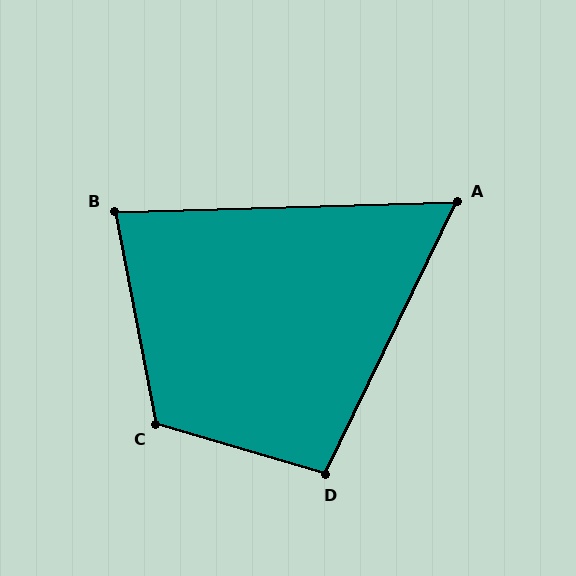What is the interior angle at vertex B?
Approximately 81 degrees (acute).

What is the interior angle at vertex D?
Approximately 99 degrees (obtuse).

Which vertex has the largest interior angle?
C, at approximately 117 degrees.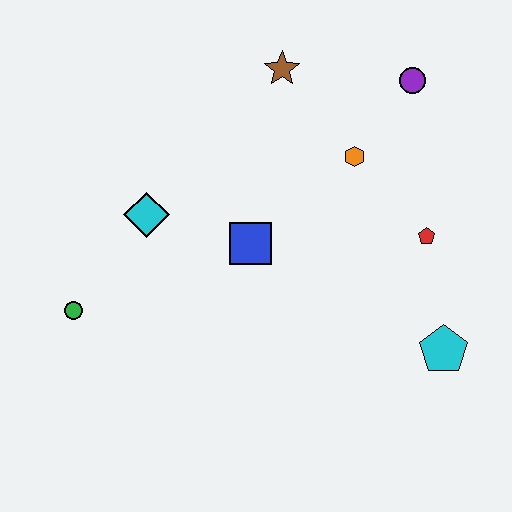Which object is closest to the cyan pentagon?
The red pentagon is closest to the cyan pentagon.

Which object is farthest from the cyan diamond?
The cyan pentagon is farthest from the cyan diamond.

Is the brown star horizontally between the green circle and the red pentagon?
Yes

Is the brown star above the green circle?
Yes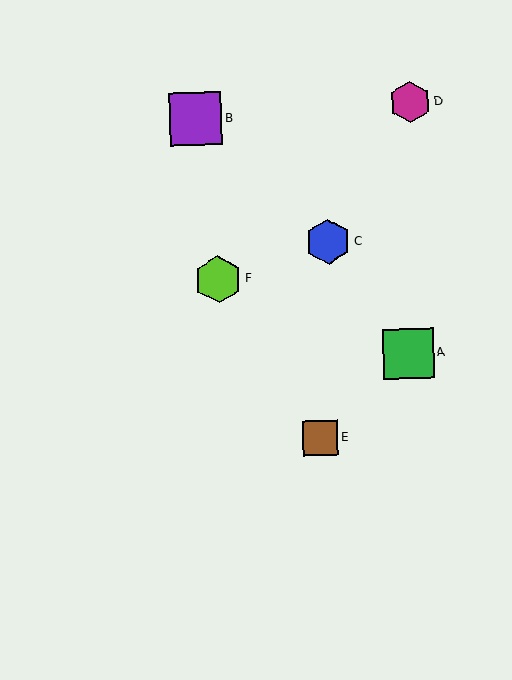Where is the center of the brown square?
The center of the brown square is at (320, 438).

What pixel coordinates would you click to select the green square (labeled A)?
Click at (408, 354) to select the green square A.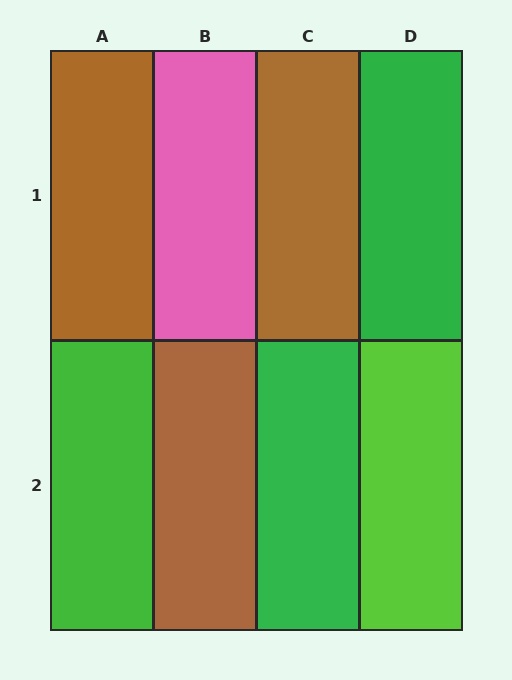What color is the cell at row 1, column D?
Green.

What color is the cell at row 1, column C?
Brown.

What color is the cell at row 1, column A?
Brown.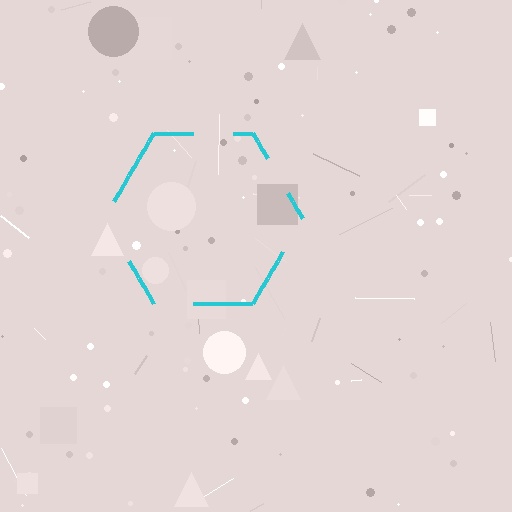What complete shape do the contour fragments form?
The contour fragments form a hexagon.